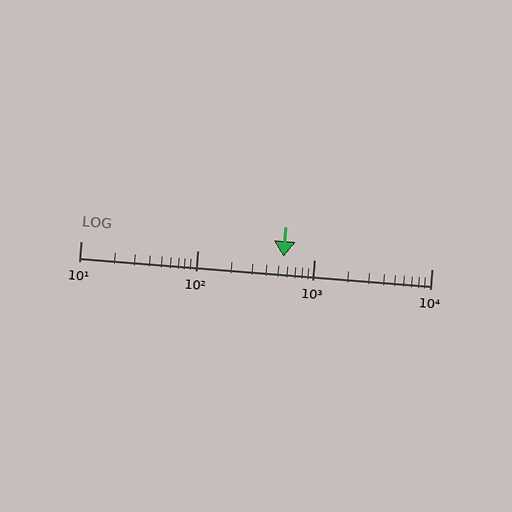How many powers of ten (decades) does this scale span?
The scale spans 3 decades, from 10 to 10000.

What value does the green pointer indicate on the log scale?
The pointer indicates approximately 540.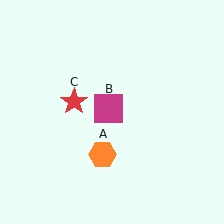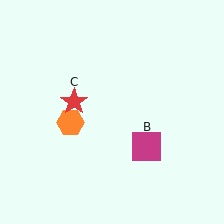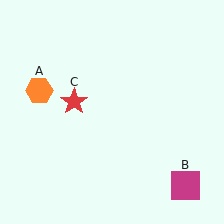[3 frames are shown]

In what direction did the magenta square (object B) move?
The magenta square (object B) moved down and to the right.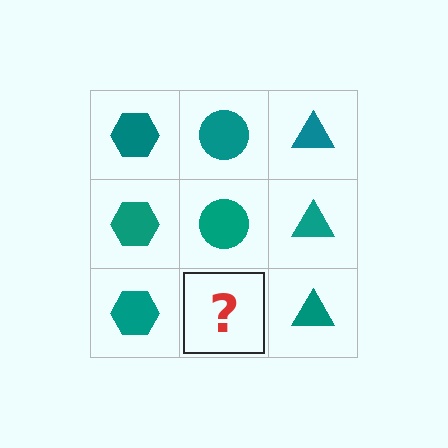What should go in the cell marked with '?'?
The missing cell should contain a teal circle.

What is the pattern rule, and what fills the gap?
The rule is that each column has a consistent shape. The gap should be filled with a teal circle.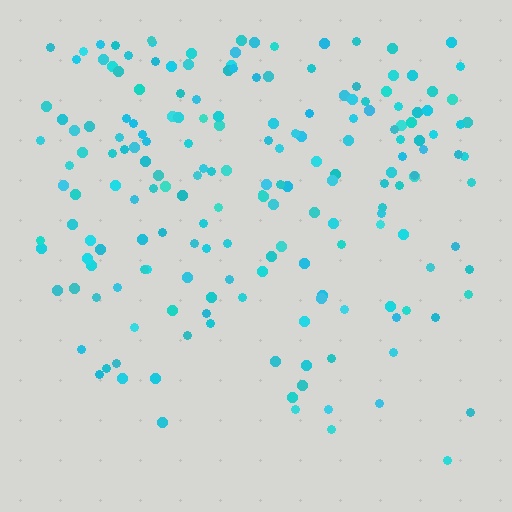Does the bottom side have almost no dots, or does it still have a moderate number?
Still a moderate number, just noticeably fewer than the top.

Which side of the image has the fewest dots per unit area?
The bottom.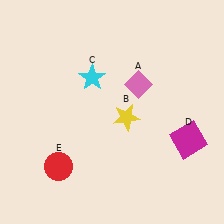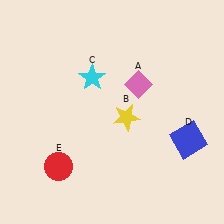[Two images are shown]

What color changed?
The square (D) changed from magenta in Image 1 to blue in Image 2.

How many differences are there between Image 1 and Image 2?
There is 1 difference between the two images.